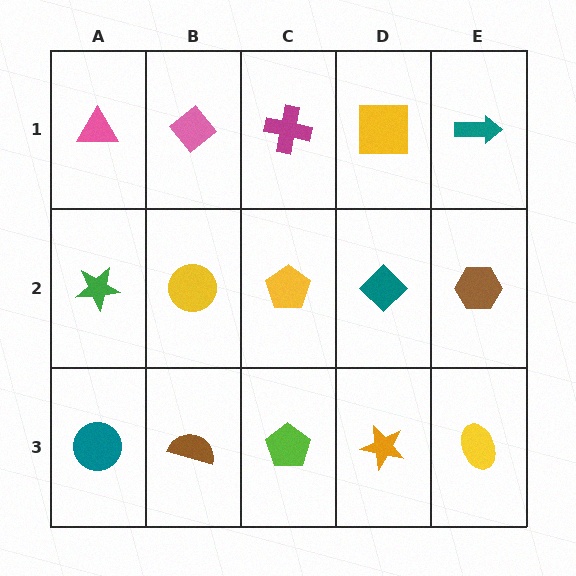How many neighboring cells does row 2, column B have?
4.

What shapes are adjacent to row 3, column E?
A brown hexagon (row 2, column E), an orange star (row 3, column D).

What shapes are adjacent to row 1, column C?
A yellow pentagon (row 2, column C), a pink diamond (row 1, column B), a yellow square (row 1, column D).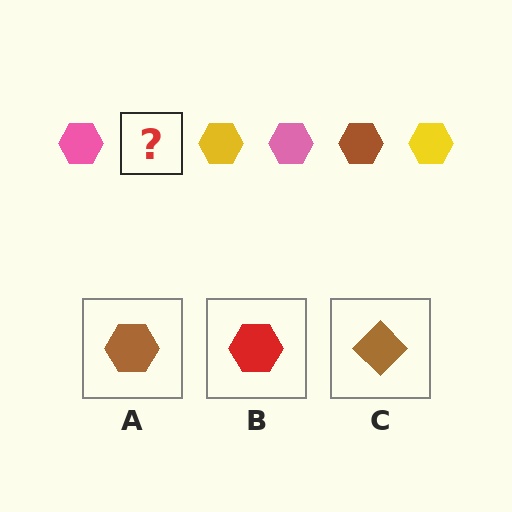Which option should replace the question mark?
Option A.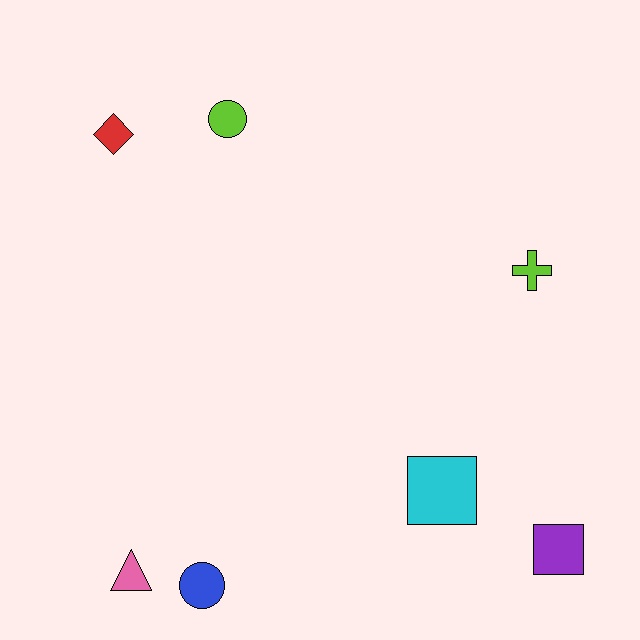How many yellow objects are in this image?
There are no yellow objects.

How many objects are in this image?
There are 7 objects.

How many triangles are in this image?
There is 1 triangle.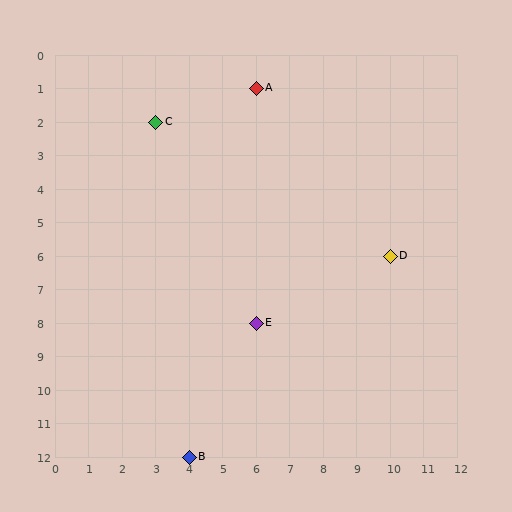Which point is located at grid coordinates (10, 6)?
Point D is at (10, 6).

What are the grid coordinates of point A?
Point A is at grid coordinates (6, 1).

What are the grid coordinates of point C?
Point C is at grid coordinates (3, 2).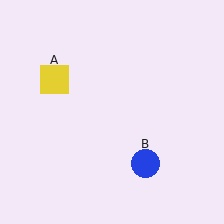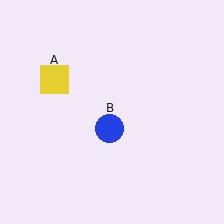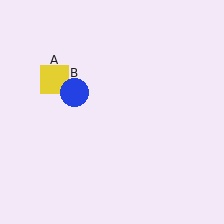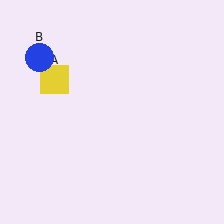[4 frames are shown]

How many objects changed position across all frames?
1 object changed position: blue circle (object B).